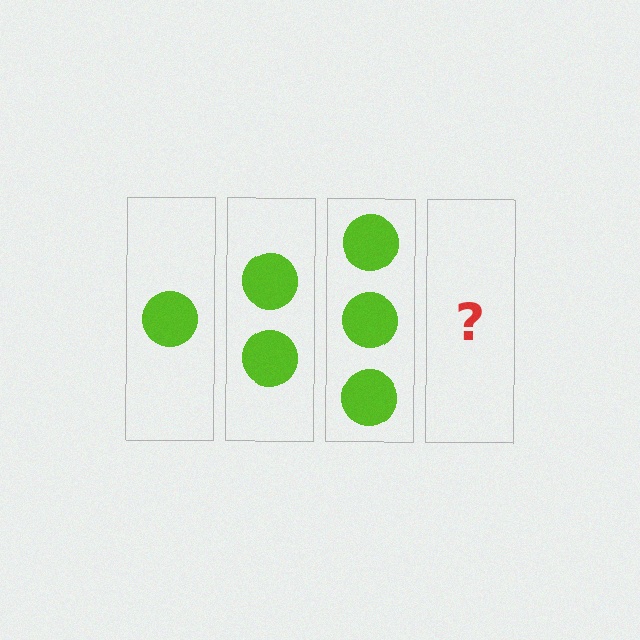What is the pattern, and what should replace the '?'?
The pattern is that each step adds one more circle. The '?' should be 4 circles.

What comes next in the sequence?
The next element should be 4 circles.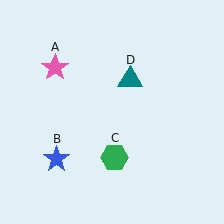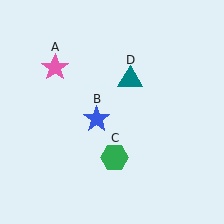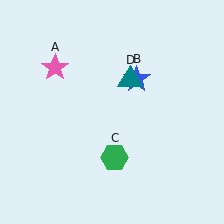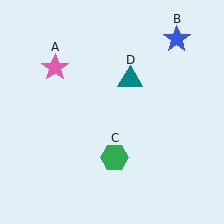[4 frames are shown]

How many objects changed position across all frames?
1 object changed position: blue star (object B).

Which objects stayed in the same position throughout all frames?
Pink star (object A) and green hexagon (object C) and teal triangle (object D) remained stationary.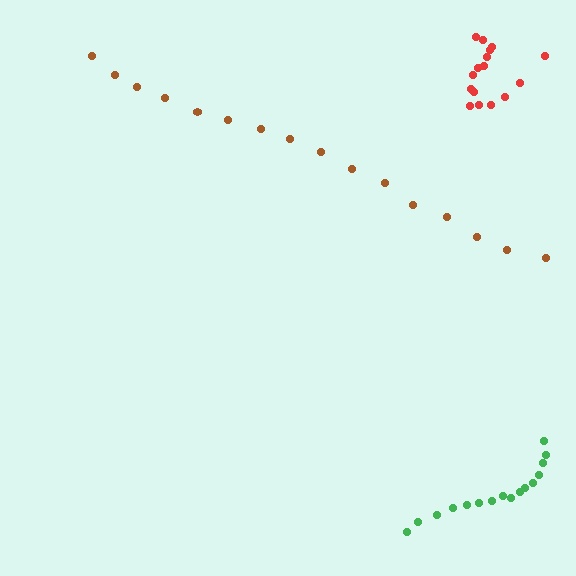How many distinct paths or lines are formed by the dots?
There are 3 distinct paths.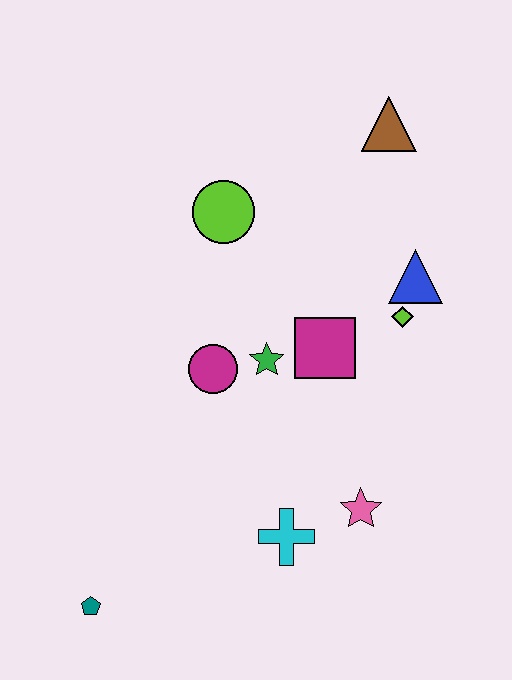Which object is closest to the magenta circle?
The green star is closest to the magenta circle.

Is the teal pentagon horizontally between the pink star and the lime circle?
No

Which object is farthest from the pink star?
The brown triangle is farthest from the pink star.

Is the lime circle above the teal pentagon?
Yes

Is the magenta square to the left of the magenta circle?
No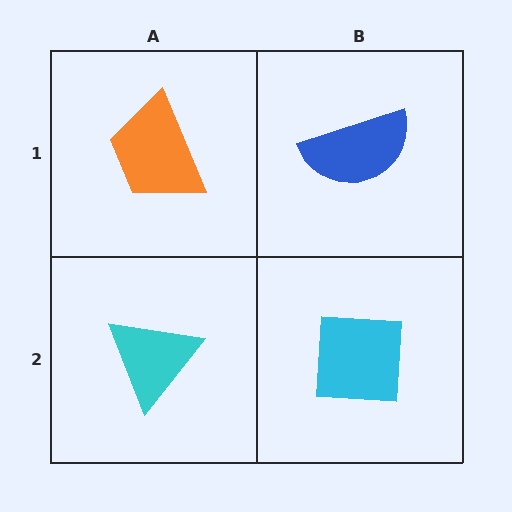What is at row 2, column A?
A cyan triangle.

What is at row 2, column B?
A cyan square.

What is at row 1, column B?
A blue semicircle.